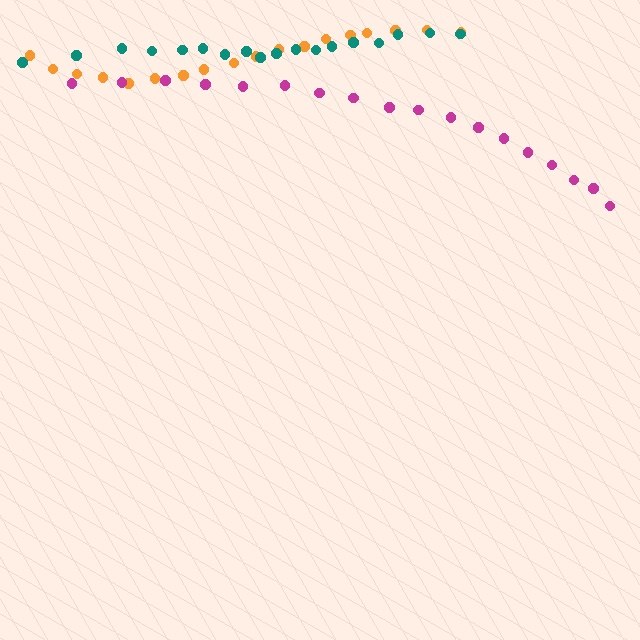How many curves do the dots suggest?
There are 3 distinct paths.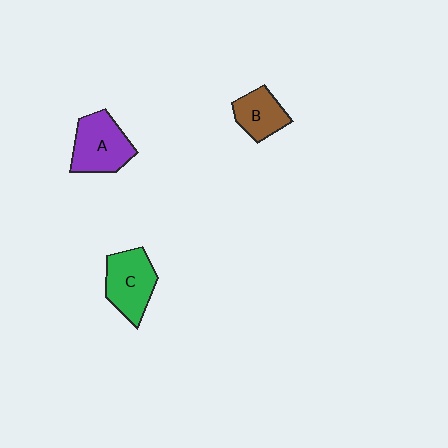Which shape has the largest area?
Shape A (purple).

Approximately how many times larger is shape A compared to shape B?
Approximately 1.4 times.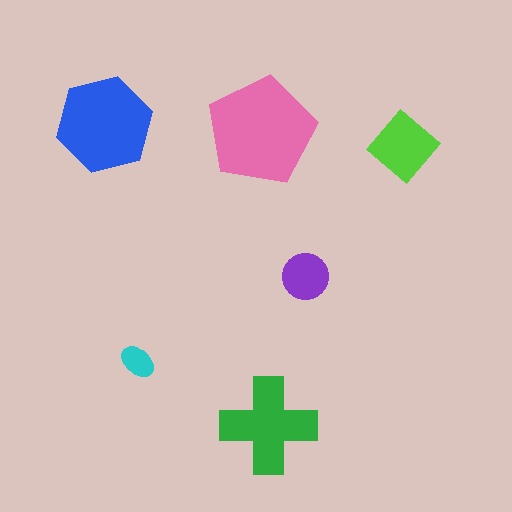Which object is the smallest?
The cyan ellipse.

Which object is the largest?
The pink pentagon.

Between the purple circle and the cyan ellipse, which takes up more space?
The purple circle.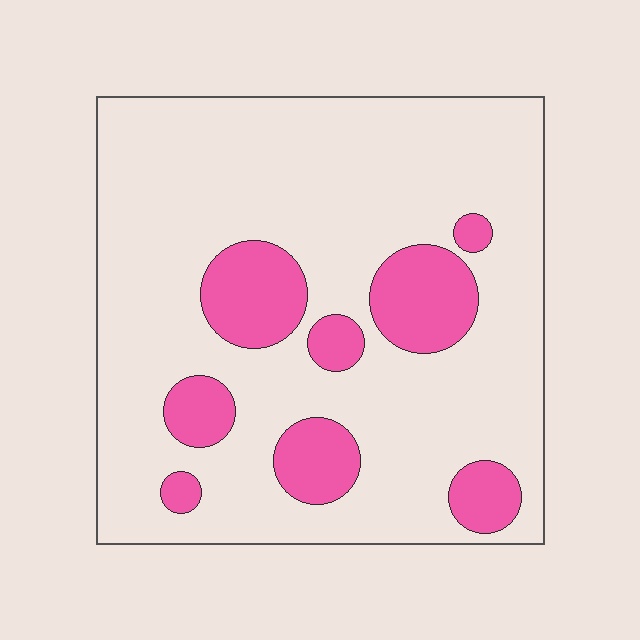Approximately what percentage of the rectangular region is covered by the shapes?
Approximately 20%.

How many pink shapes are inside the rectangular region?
8.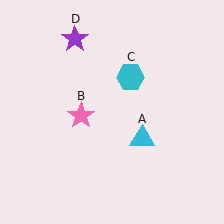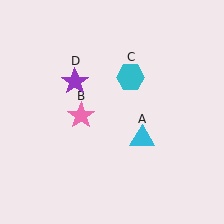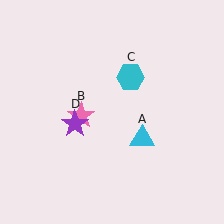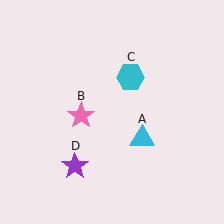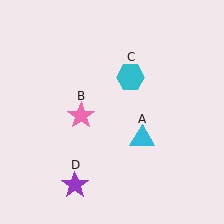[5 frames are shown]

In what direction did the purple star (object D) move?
The purple star (object D) moved down.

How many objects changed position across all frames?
1 object changed position: purple star (object D).